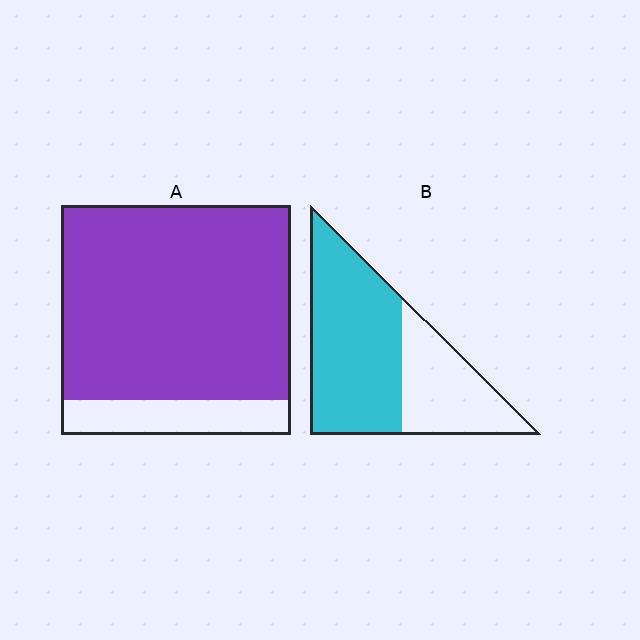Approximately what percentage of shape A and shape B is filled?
A is approximately 85% and B is approximately 65%.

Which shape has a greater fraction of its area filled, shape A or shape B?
Shape A.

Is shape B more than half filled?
Yes.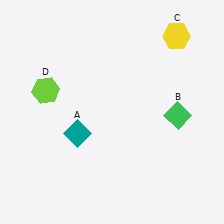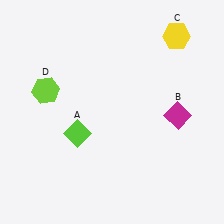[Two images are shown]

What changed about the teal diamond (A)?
In Image 1, A is teal. In Image 2, it changed to lime.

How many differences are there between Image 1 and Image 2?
There are 2 differences between the two images.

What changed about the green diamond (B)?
In Image 1, B is green. In Image 2, it changed to magenta.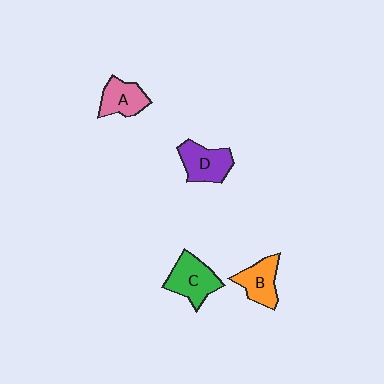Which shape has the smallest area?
Shape A (pink).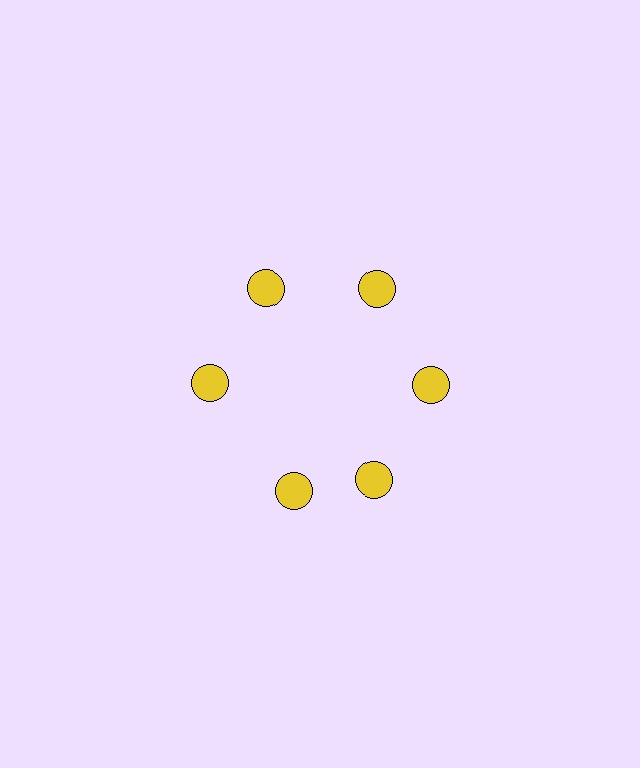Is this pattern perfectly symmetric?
No. The 6 yellow circles are arranged in a ring, but one element near the 7 o'clock position is rotated out of alignment along the ring, breaking the 6-fold rotational symmetry.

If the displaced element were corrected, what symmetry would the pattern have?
It would have 6-fold rotational symmetry — the pattern would map onto itself every 60 degrees.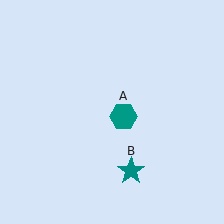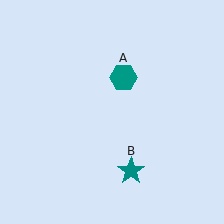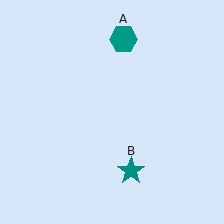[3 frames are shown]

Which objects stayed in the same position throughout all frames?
Teal star (object B) remained stationary.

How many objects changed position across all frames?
1 object changed position: teal hexagon (object A).